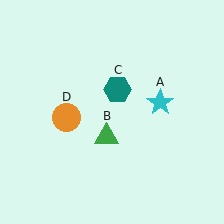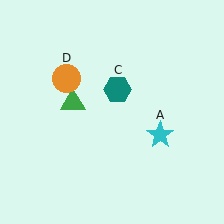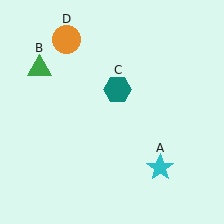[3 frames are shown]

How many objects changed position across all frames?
3 objects changed position: cyan star (object A), green triangle (object B), orange circle (object D).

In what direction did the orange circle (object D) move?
The orange circle (object D) moved up.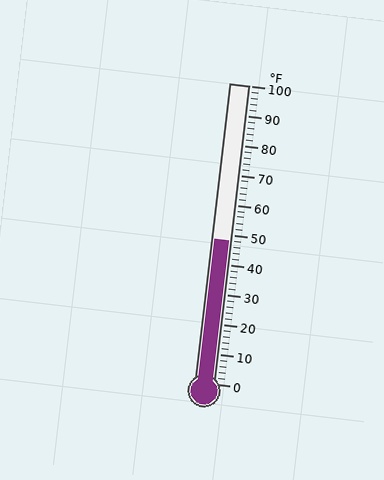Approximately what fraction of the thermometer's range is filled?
The thermometer is filled to approximately 50% of its range.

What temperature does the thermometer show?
The thermometer shows approximately 48°F.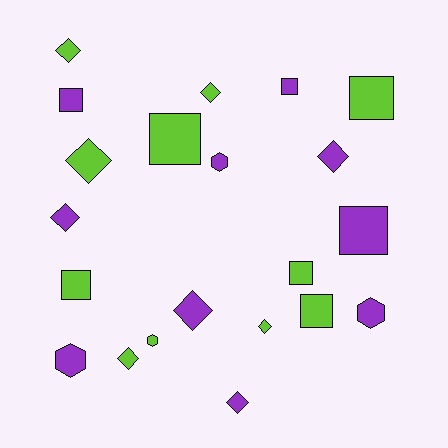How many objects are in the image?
There are 21 objects.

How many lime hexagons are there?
There is 1 lime hexagon.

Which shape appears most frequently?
Diamond, with 9 objects.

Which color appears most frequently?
Lime, with 11 objects.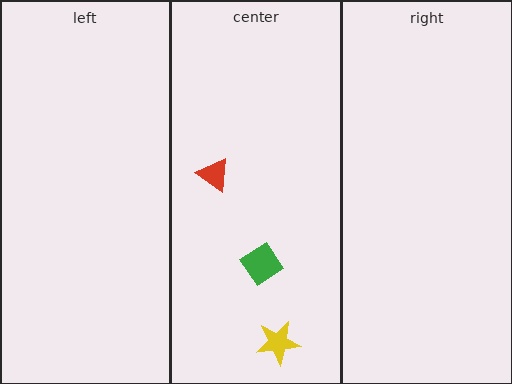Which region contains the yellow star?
The center region.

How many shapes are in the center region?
3.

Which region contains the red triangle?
The center region.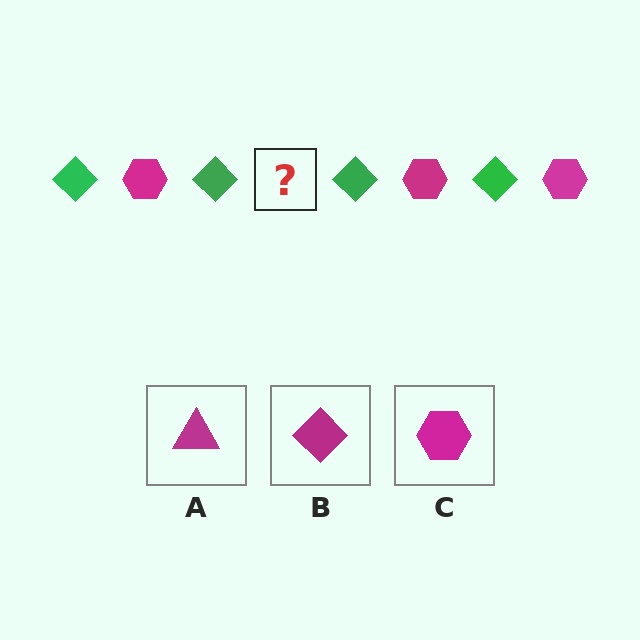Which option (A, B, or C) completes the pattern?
C.